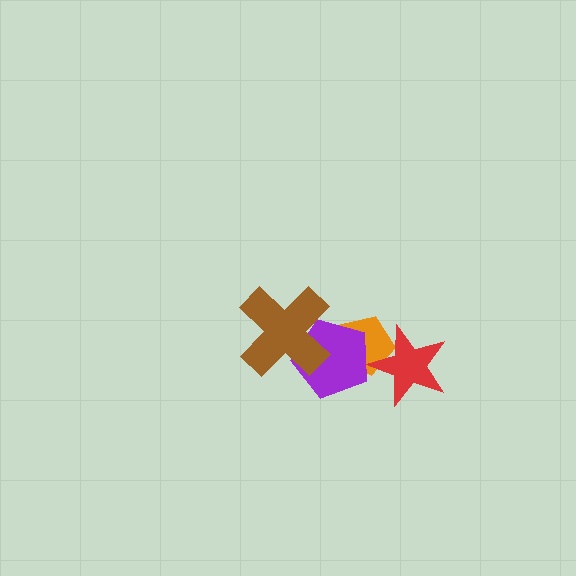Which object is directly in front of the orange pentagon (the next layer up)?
The purple pentagon is directly in front of the orange pentagon.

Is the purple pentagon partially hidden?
Yes, it is partially covered by another shape.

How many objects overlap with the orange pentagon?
2 objects overlap with the orange pentagon.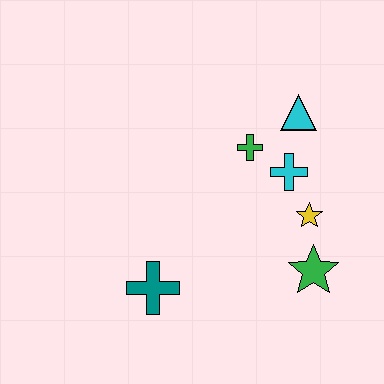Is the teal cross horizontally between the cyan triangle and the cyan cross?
No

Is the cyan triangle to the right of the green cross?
Yes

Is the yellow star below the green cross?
Yes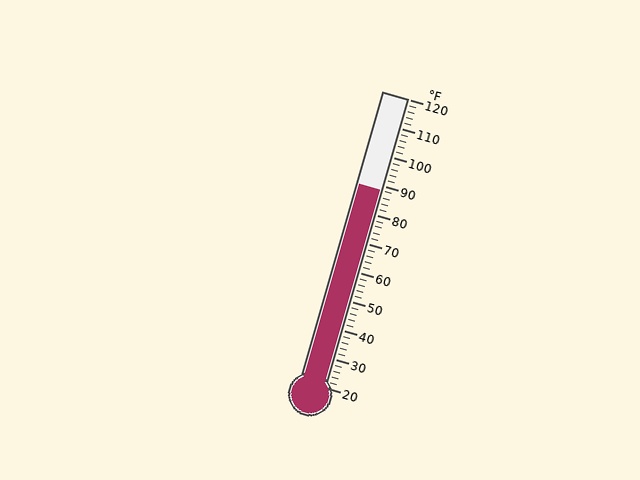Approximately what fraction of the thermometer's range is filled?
The thermometer is filled to approximately 70% of its range.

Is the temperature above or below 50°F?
The temperature is above 50°F.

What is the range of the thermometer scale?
The thermometer scale ranges from 20°F to 120°F.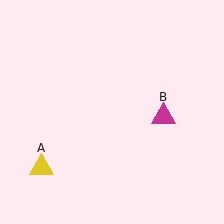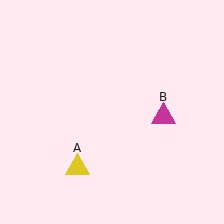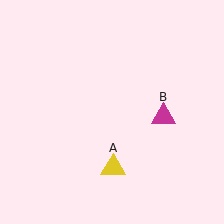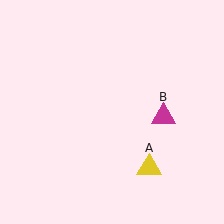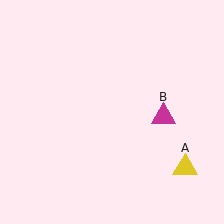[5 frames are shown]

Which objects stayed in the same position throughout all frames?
Magenta triangle (object B) remained stationary.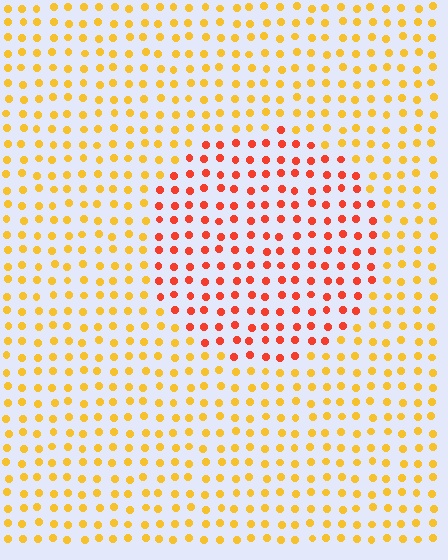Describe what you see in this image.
The image is filled with small yellow elements in a uniform arrangement. A circle-shaped region is visible where the elements are tinted to a slightly different hue, forming a subtle color boundary.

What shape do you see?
I see a circle.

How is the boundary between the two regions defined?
The boundary is defined purely by a slight shift in hue (about 40 degrees). Spacing, size, and orientation are identical on both sides.